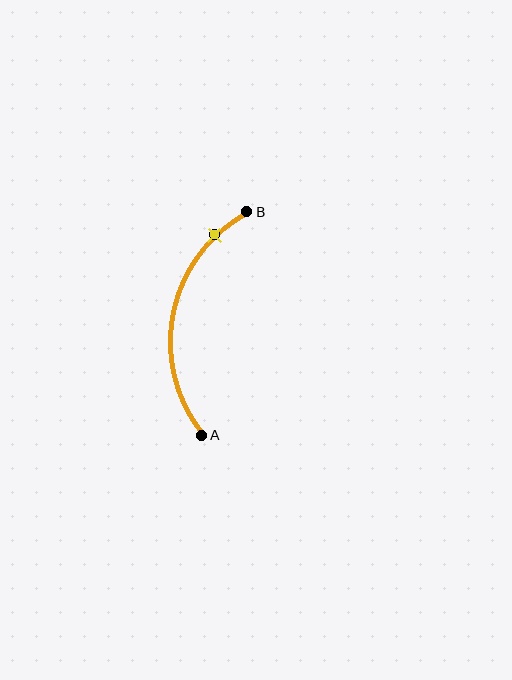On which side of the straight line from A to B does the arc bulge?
The arc bulges to the left of the straight line connecting A and B.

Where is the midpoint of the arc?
The arc midpoint is the point on the curve farthest from the straight line joining A and B. It sits to the left of that line.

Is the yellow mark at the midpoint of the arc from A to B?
No. The yellow mark lies on the arc but is closer to endpoint B. The arc midpoint would be at the point on the curve equidistant along the arc from both A and B.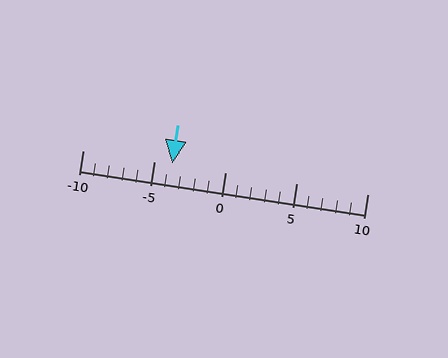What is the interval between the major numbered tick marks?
The major tick marks are spaced 5 units apart.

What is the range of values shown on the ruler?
The ruler shows values from -10 to 10.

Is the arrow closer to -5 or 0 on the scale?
The arrow is closer to -5.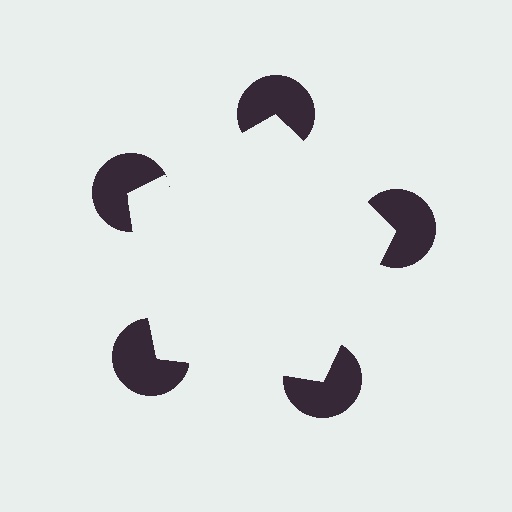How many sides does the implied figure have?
5 sides.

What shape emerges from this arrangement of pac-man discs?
An illusory pentagon — its edges are inferred from the aligned wedge cuts in the pac-man discs, not physically drawn.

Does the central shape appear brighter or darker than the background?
It typically appears slightly brighter than the background, even though no actual brightness change is drawn.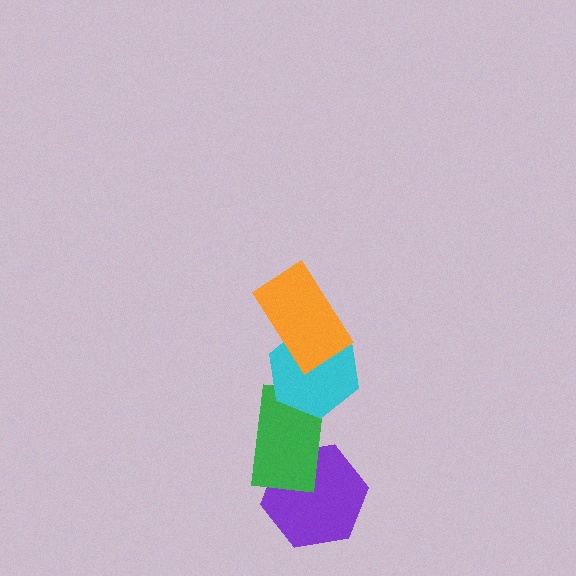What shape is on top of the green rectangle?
The cyan hexagon is on top of the green rectangle.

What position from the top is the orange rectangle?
The orange rectangle is 1st from the top.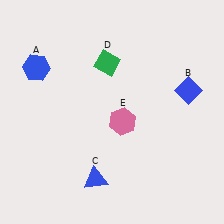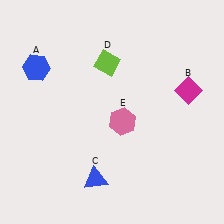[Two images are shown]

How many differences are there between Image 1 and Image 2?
There are 2 differences between the two images.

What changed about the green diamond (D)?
In Image 1, D is green. In Image 2, it changed to lime.